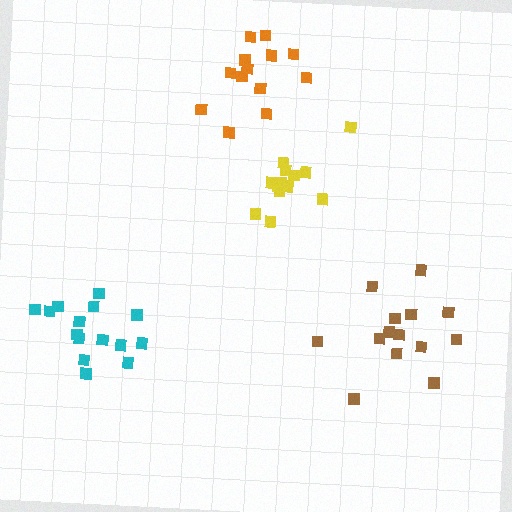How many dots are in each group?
Group 1: 13 dots, Group 2: 14 dots, Group 3: 13 dots, Group 4: 15 dots (55 total).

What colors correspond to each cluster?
The clusters are colored: yellow, brown, orange, cyan.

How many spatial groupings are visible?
There are 4 spatial groupings.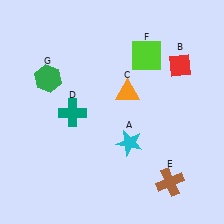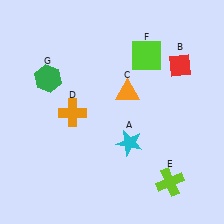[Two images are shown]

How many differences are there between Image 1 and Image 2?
There are 2 differences between the two images.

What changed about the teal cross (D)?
In Image 1, D is teal. In Image 2, it changed to orange.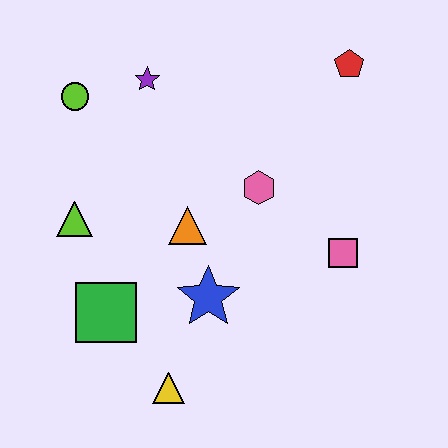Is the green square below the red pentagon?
Yes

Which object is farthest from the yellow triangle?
The red pentagon is farthest from the yellow triangle.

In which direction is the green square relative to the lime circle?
The green square is below the lime circle.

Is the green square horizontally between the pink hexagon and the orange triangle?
No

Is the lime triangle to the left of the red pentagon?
Yes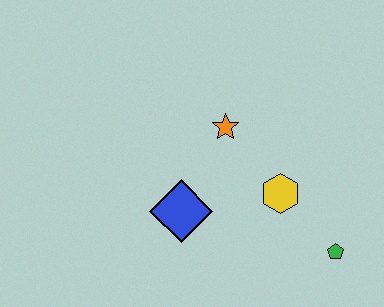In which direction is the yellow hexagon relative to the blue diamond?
The yellow hexagon is to the right of the blue diamond.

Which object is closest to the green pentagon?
The yellow hexagon is closest to the green pentagon.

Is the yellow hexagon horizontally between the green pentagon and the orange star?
Yes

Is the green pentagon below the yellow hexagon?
Yes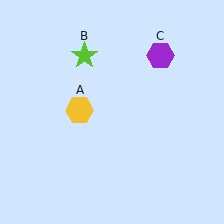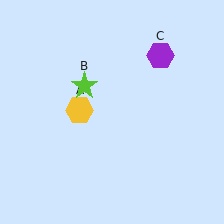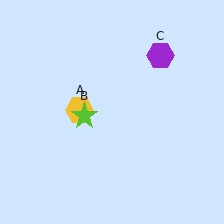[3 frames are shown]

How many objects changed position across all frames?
1 object changed position: lime star (object B).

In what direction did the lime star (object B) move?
The lime star (object B) moved down.